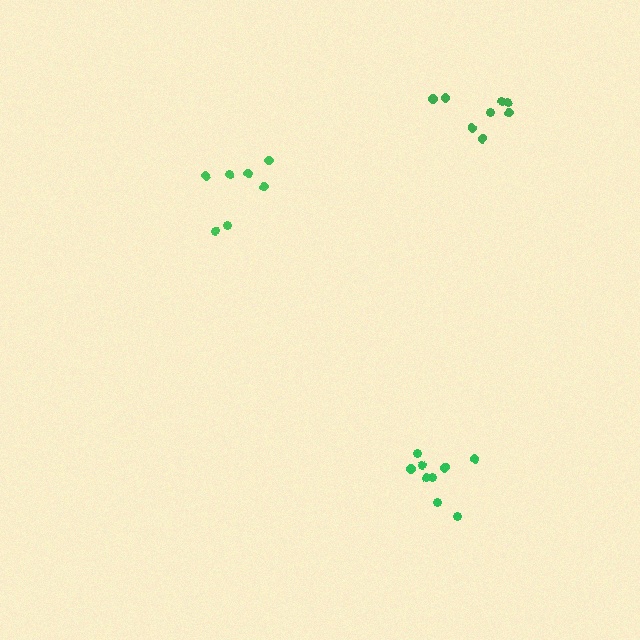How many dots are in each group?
Group 1: 9 dots, Group 2: 8 dots, Group 3: 7 dots (24 total).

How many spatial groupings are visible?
There are 3 spatial groupings.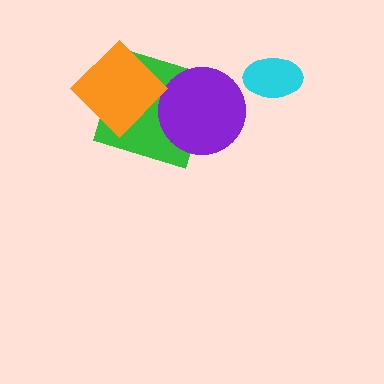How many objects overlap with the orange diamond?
1 object overlaps with the orange diamond.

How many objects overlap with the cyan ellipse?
0 objects overlap with the cyan ellipse.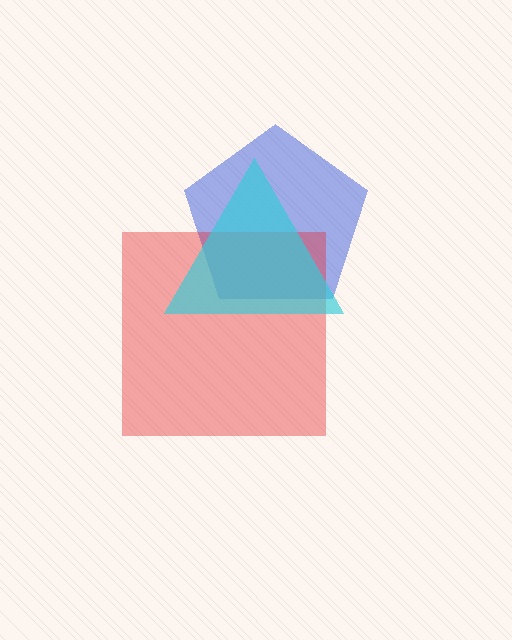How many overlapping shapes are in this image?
There are 3 overlapping shapes in the image.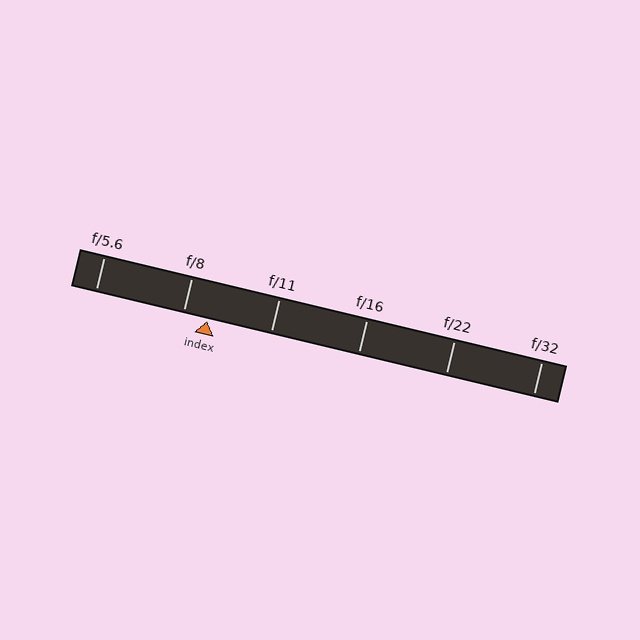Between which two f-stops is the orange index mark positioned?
The index mark is between f/8 and f/11.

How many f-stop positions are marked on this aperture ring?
There are 6 f-stop positions marked.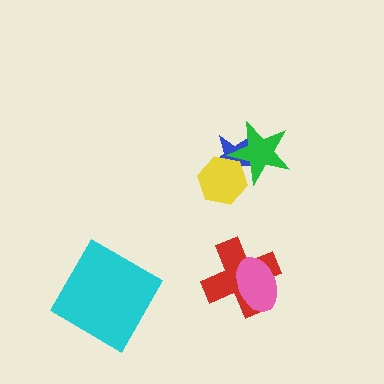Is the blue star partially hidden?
Yes, it is partially covered by another shape.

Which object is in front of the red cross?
The pink ellipse is in front of the red cross.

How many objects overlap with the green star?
2 objects overlap with the green star.